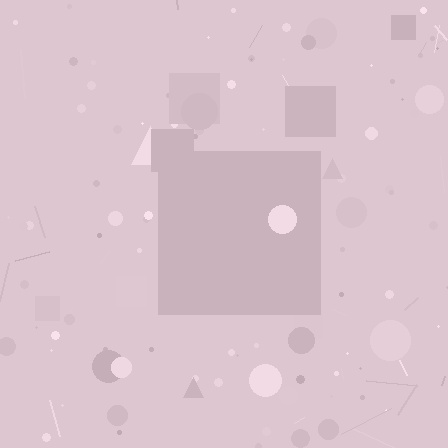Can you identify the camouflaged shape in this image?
The camouflaged shape is a square.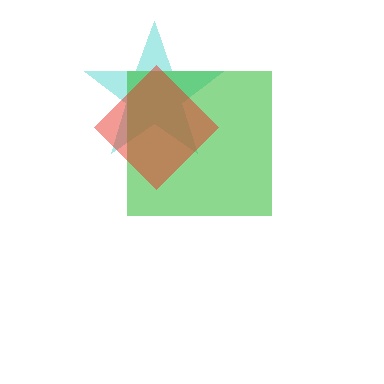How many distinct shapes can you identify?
There are 3 distinct shapes: a cyan star, a green square, a red diamond.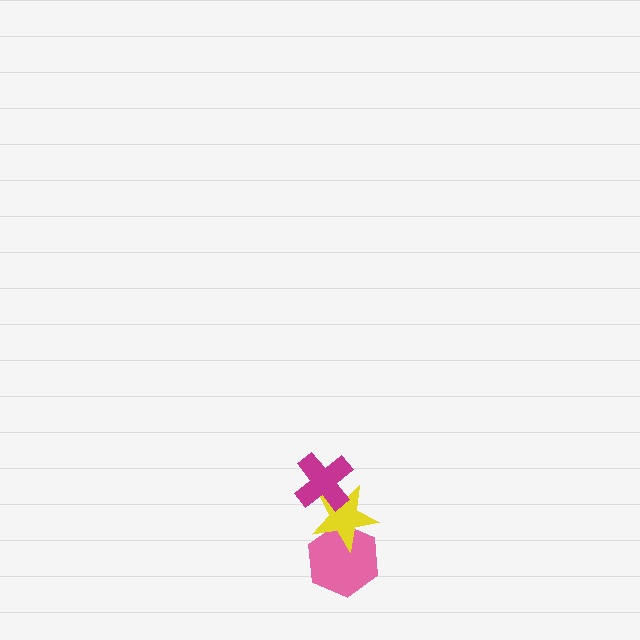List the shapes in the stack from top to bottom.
From top to bottom: the magenta cross, the yellow star, the pink hexagon.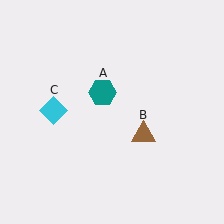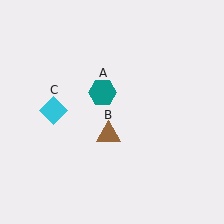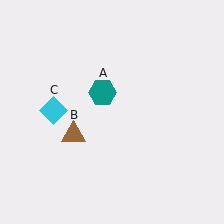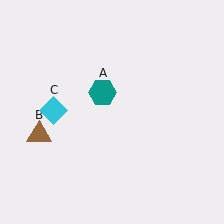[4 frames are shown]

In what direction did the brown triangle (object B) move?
The brown triangle (object B) moved left.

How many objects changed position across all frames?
1 object changed position: brown triangle (object B).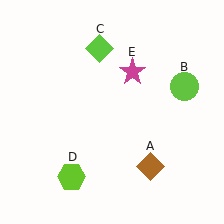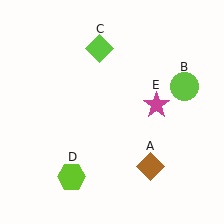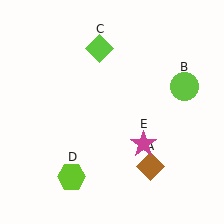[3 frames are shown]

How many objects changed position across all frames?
1 object changed position: magenta star (object E).